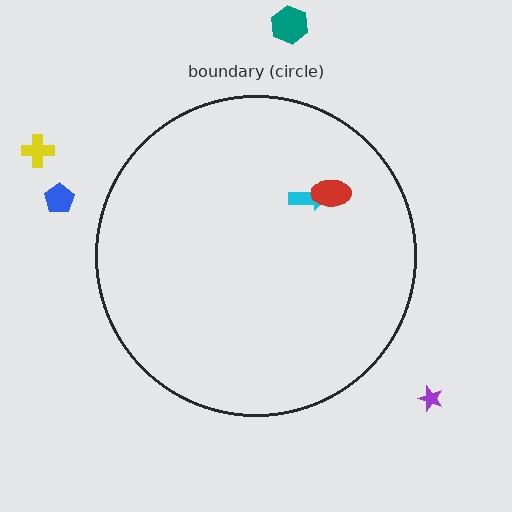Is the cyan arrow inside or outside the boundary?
Inside.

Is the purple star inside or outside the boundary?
Outside.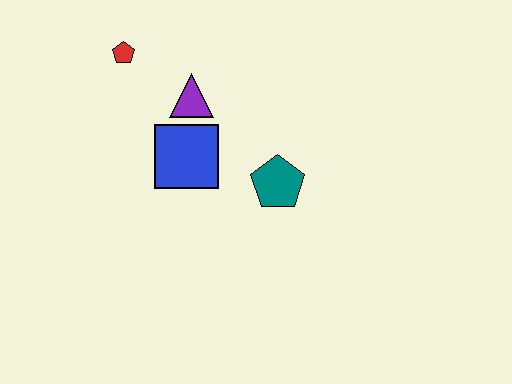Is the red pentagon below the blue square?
No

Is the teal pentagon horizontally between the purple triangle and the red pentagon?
No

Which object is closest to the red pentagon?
The purple triangle is closest to the red pentagon.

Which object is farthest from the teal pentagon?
The red pentagon is farthest from the teal pentagon.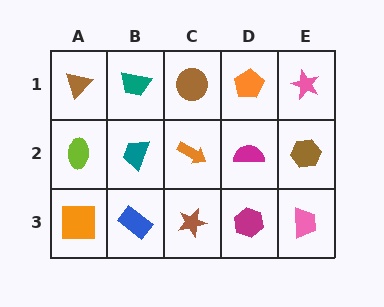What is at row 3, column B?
A blue rectangle.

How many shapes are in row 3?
5 shapes.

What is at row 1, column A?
A brown triangle.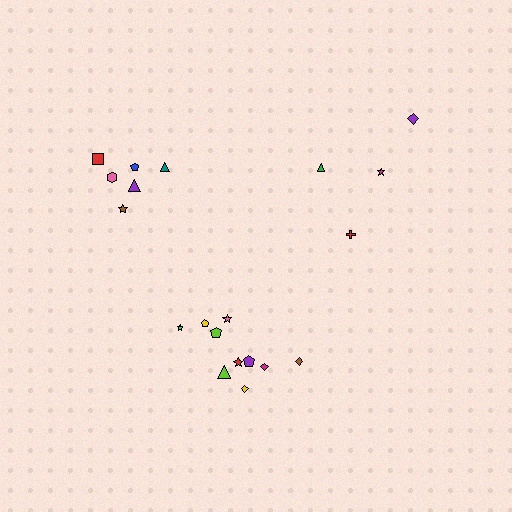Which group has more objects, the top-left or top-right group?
The top-left group.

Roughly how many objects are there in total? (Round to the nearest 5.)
Roughly 20 objects in total.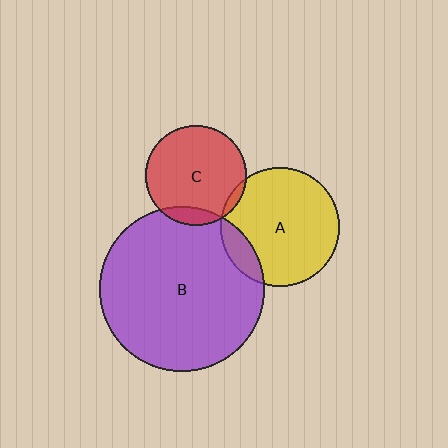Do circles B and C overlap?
Yes.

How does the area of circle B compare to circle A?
Approximately 1.9 times.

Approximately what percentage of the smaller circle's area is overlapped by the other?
Approximately 10%.